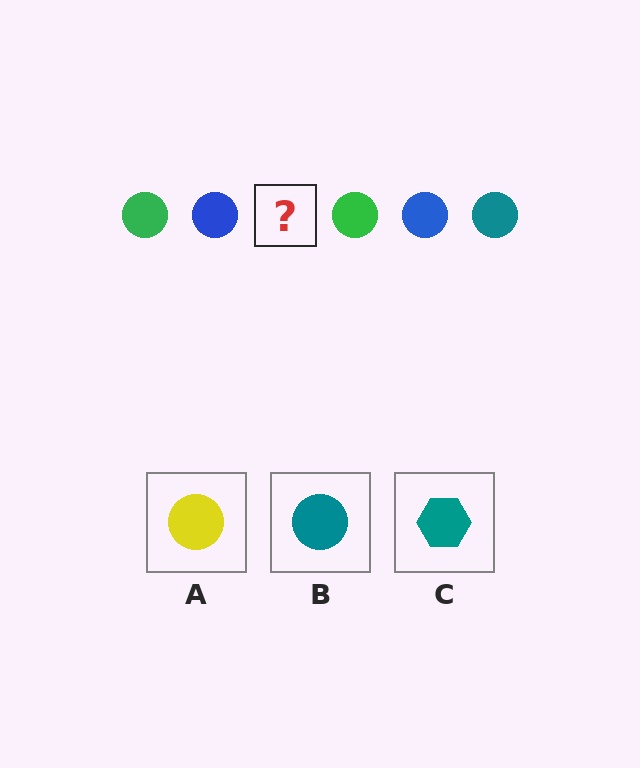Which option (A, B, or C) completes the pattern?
B.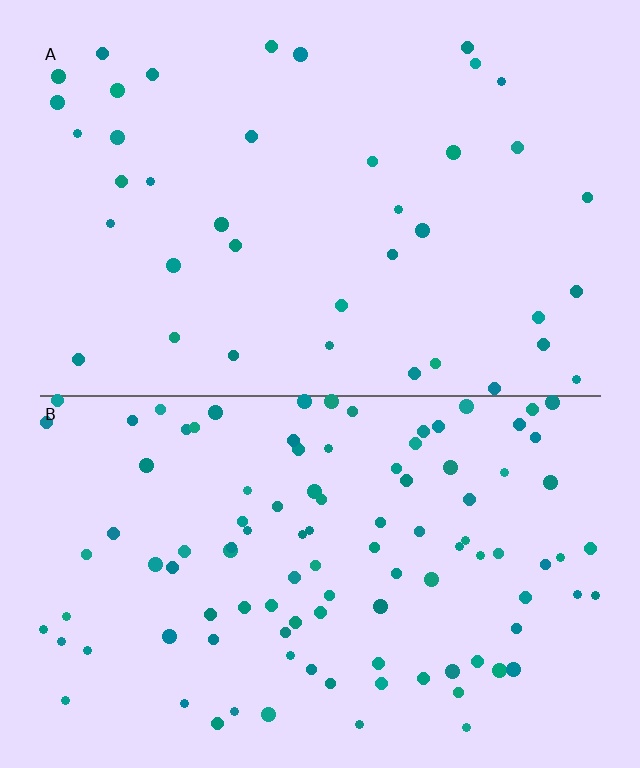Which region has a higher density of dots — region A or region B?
B (the bottom).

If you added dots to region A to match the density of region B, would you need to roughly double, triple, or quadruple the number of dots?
Approximately triple.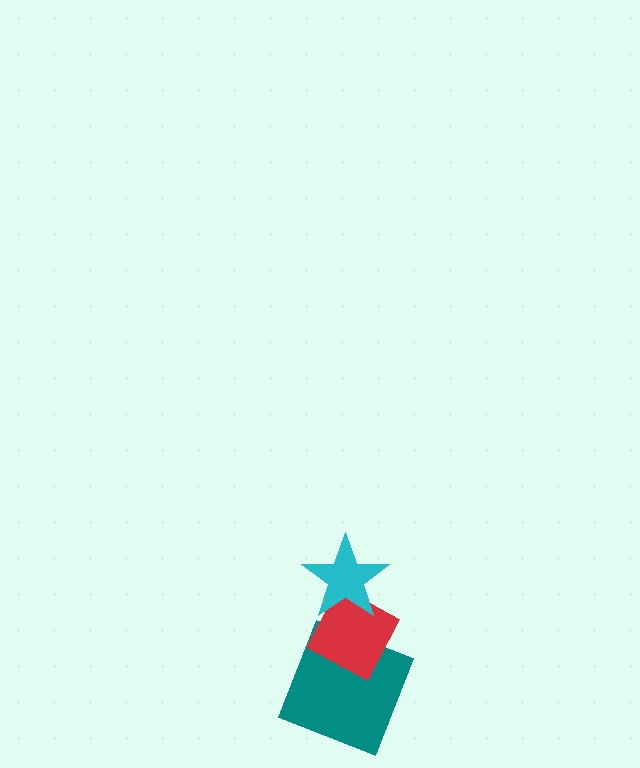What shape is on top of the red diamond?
The cyan star is on top of the red diamond.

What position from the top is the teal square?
The teal square is 3rd from the top.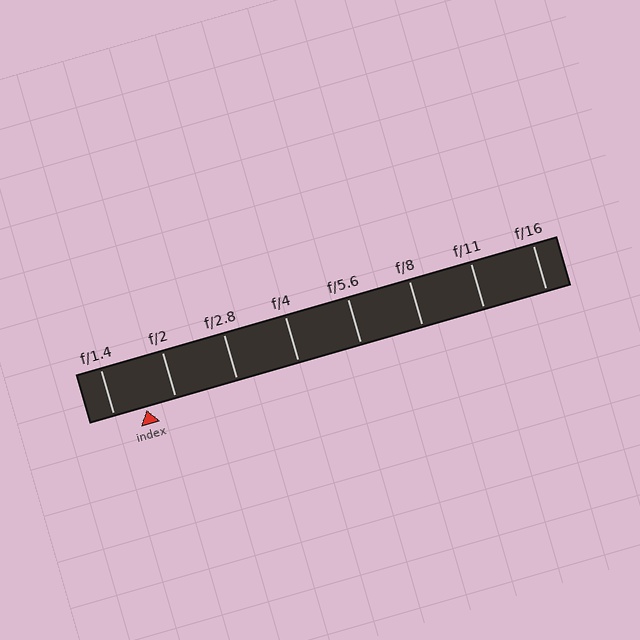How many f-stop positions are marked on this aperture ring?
There are 8 f-stop positions marked.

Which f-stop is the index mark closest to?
The index mark is closest to f/2.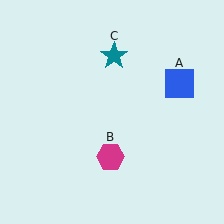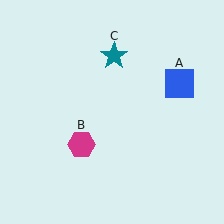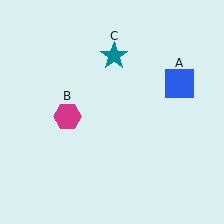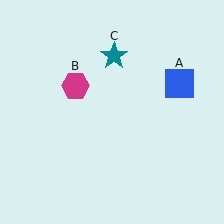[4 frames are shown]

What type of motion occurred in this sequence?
The magenta hexagon (object B) rotated clockwise around the center of the scene.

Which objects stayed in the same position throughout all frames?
Blue square (object A) and teal star (object C) remained stationary.